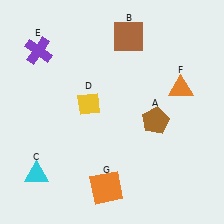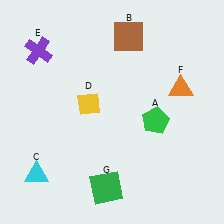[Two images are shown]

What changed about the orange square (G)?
In Image 1, G is orange. In Image 2, it changed to green.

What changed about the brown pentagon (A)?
In Image 1, A is brown. In Image 2, it changed to green.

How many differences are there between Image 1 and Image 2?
There are 2 differences between the two images.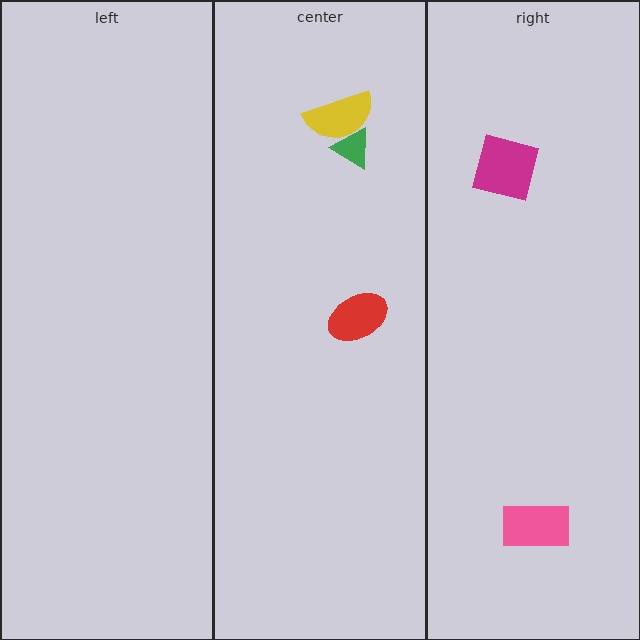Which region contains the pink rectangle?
The right region.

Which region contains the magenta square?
The right region.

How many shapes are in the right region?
2.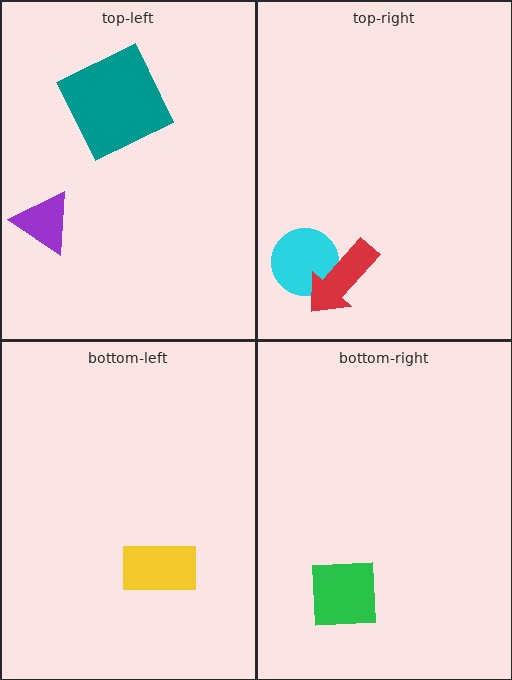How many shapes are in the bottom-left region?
1.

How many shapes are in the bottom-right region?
1.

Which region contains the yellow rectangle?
The bottom-left region.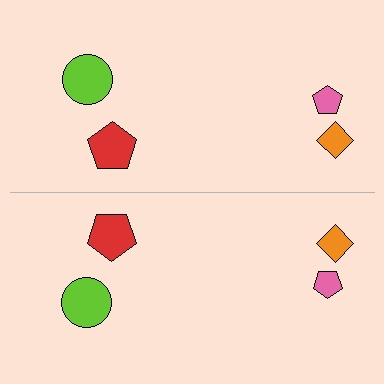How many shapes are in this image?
There are 8 shapes in this image.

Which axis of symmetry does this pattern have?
The pattern has a horizontal axis of symmetry running through the center of the image.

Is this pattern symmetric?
Yes, this pattern has bilateral (reflection) symmetry.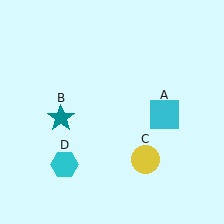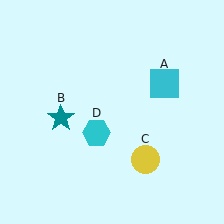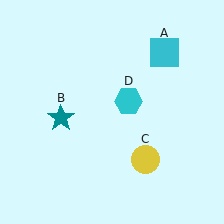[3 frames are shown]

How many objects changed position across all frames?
2 objects changed position: cyan square (object A), cyan hexagon (object D).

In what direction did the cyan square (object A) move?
The cyan square (object A) moved up.